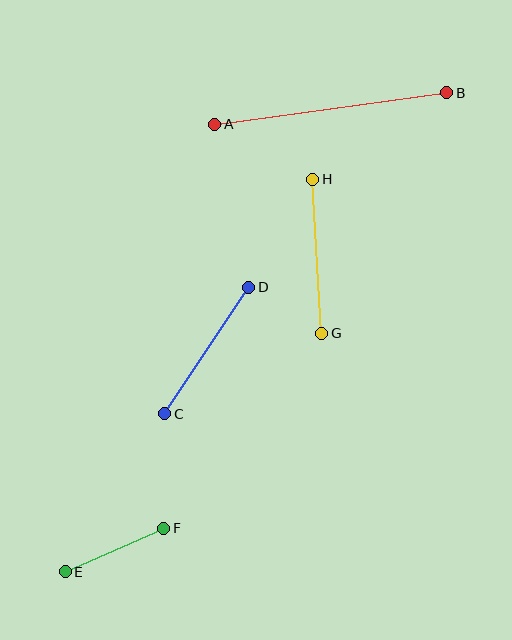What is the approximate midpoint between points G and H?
The midpoint is at approximately (317, 256) pixels.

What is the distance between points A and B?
The distance is approximately 234 pixels.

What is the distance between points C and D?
The distance is approximately 152 pixels.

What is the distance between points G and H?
The distance is approximately 154 pixels.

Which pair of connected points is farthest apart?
Points A and B are farthest apart.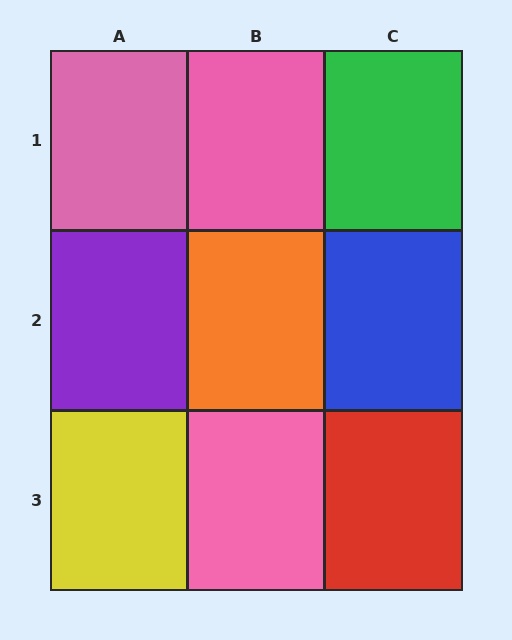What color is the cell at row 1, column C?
Green.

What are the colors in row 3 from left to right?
Yellow, pink, red.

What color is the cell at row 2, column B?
Orange.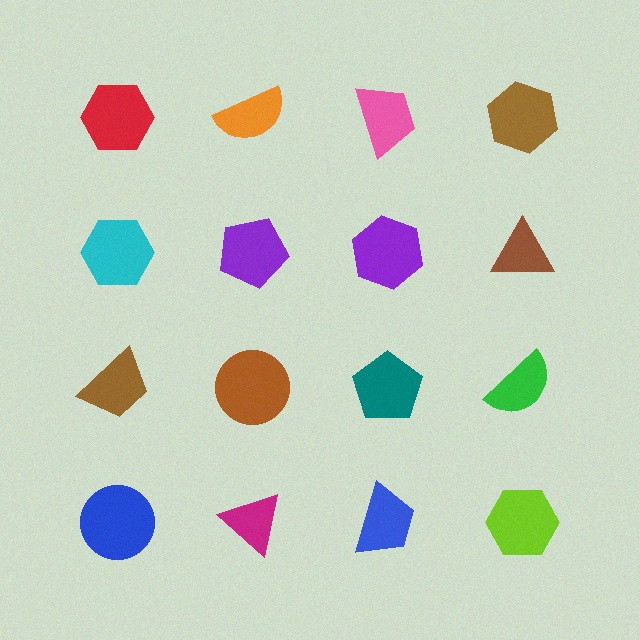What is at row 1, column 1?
A red hexagon.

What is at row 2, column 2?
A purple pentagon.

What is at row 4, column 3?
A blue trapezoid.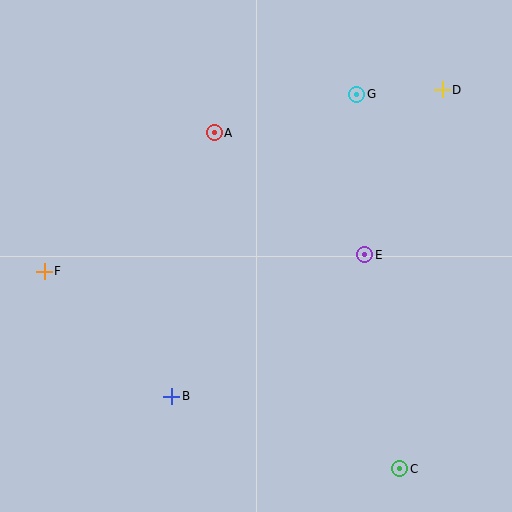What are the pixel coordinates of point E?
Point E is at (365, 255).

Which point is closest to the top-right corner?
Point D is closest to the top-right corner.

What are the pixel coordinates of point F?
Point F is at (44, 271).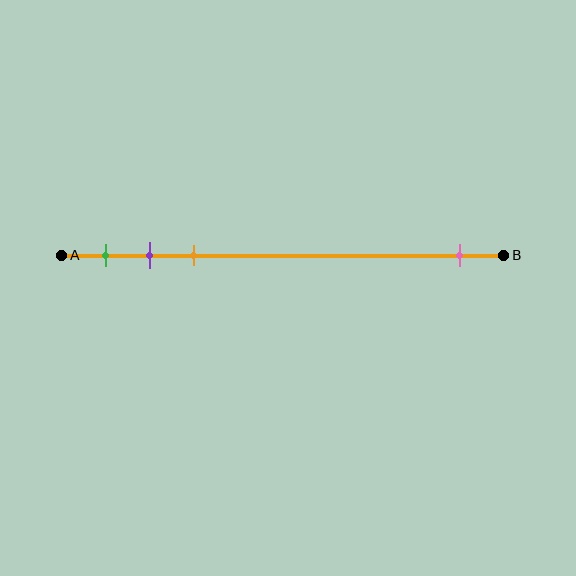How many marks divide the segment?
There are 4 marks dividing the segment.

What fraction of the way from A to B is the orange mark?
The orange mark is approximately 30% (0.3) of the way from A to B.